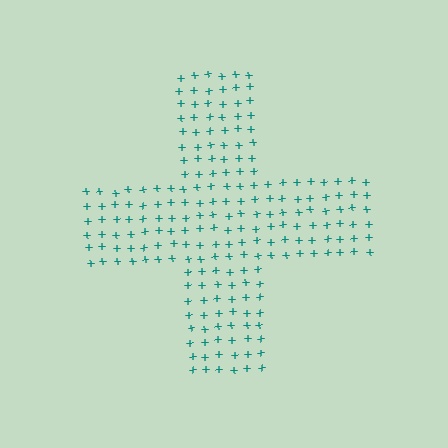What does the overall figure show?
The overall figure shows a cross.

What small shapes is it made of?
It is made of small plus signs.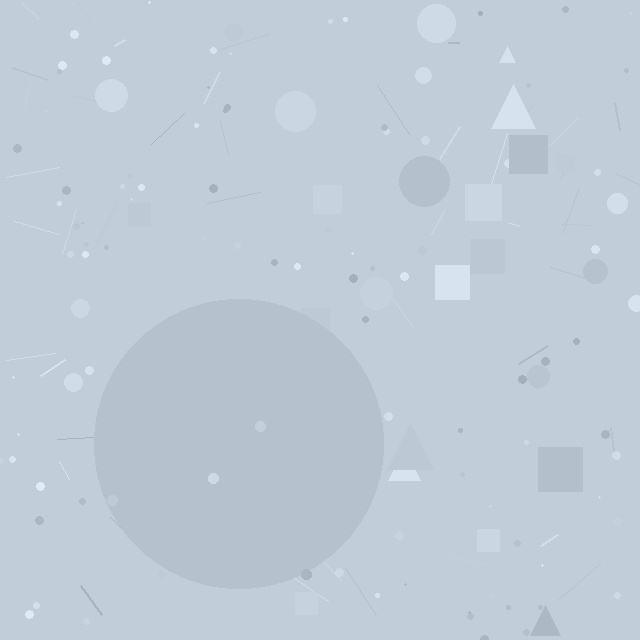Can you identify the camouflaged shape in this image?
The camouflaged shape is a circle.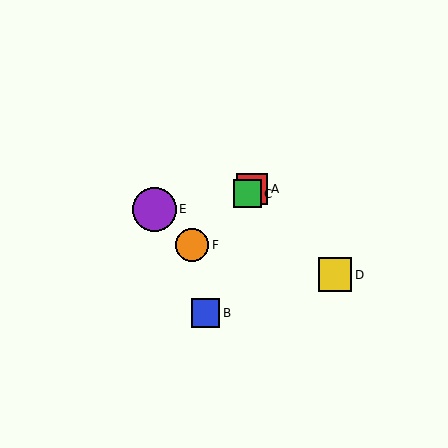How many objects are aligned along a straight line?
3 objects (A, C, F) are aligned along a straight line.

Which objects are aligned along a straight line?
Objects A, C, F are aligned along a straight line.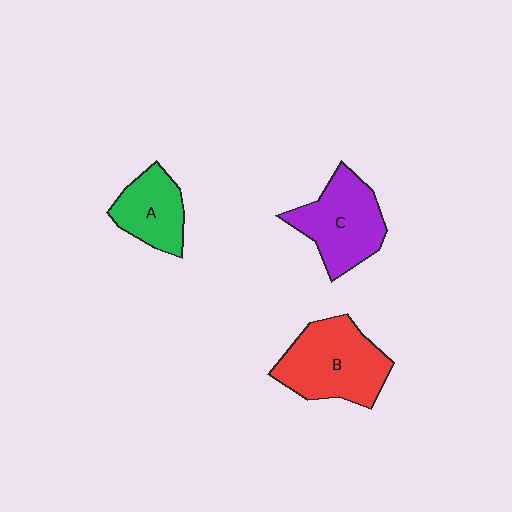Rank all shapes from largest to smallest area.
From largest to smallest: B (red), C (purple), A (green).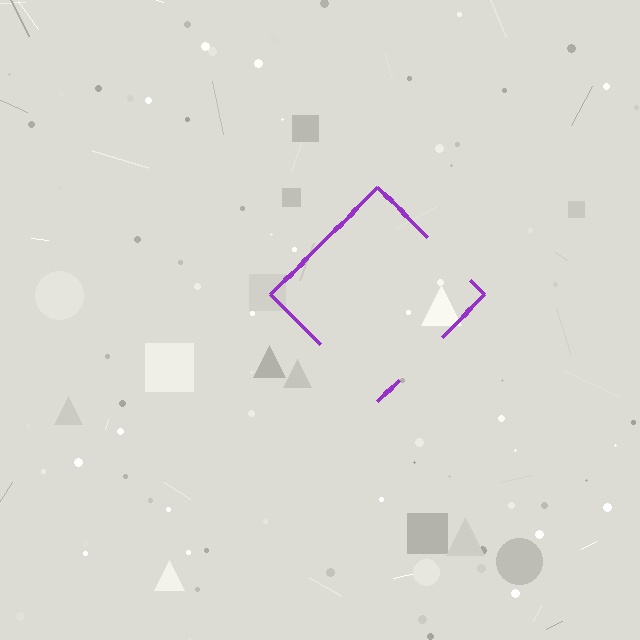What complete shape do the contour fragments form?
The contour fragments form a diamond.